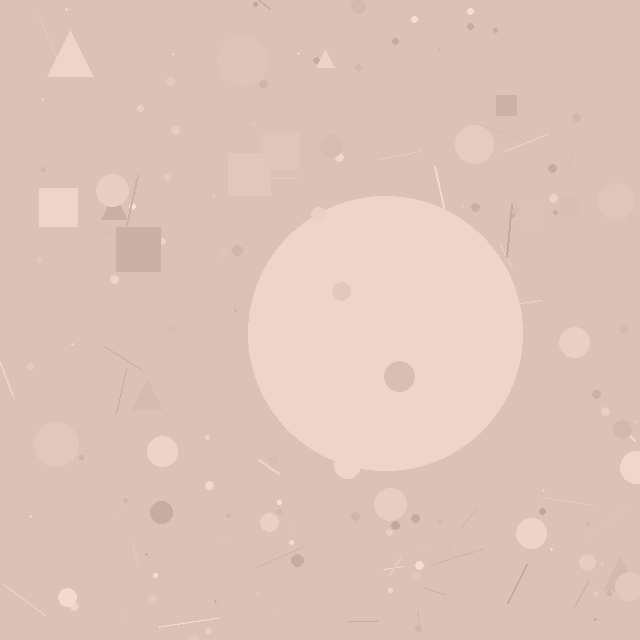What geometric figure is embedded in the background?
A circle is embedded in the background.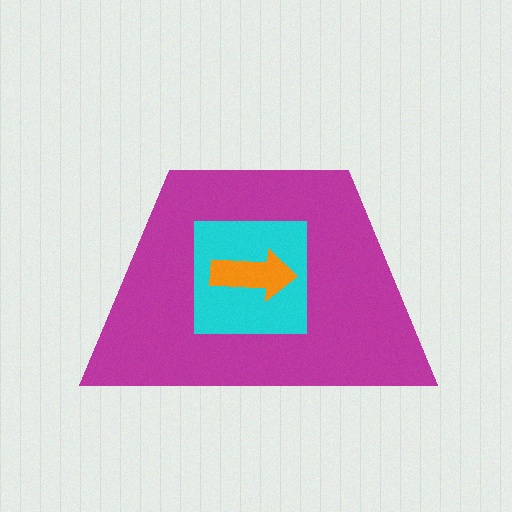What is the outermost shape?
The magenta trapezoid.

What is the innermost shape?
The orange arrow.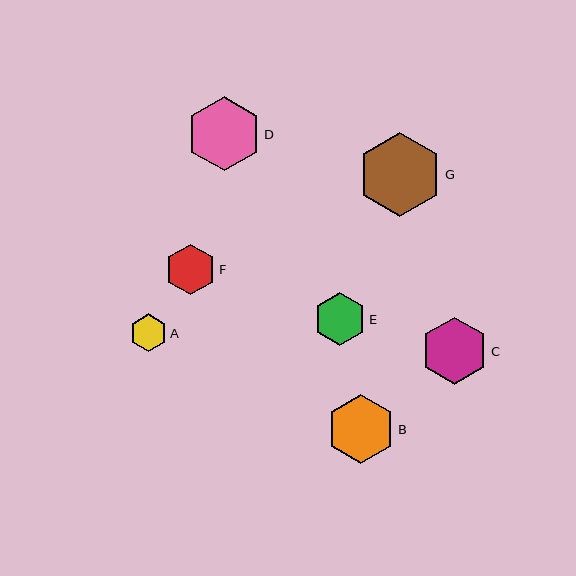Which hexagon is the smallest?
Hexagon A is the smallest with a size of approximately 38 pixels.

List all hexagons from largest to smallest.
From largest to smallest: G, D, B, C, E, F, A.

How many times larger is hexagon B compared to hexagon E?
Hexagon B is approximately 1.3 times the size of hexagon E.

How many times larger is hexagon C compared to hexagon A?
Hexagon C is approximately 1.8 times the size of hexagon A.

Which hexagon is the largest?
Hexagon G is the largest with a size of approximately 85 pixels.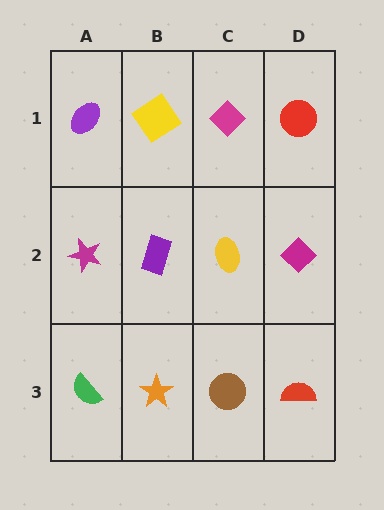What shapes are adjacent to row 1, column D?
A magenta diamond (row 2, column D), a magenta diamond (row 1, column C).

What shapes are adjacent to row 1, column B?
A purple rectangle (row 2, column B), a purple ellipse (row 1, column A), a magenta diamond (row 1, column C).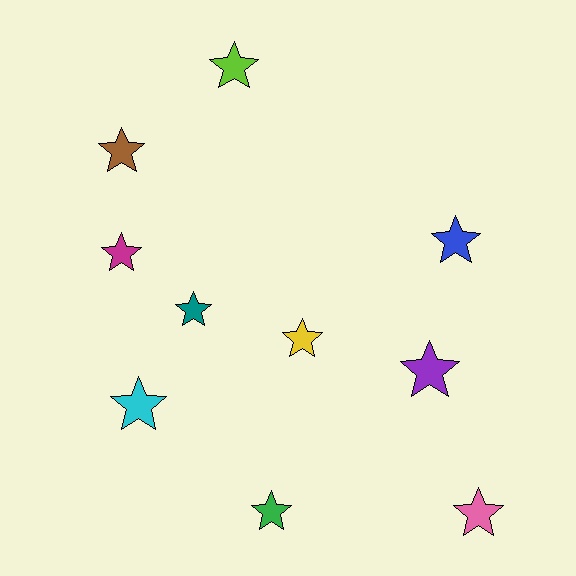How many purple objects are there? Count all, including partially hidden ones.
There is 1 purple object.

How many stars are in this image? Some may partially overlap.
There are 10 stars.